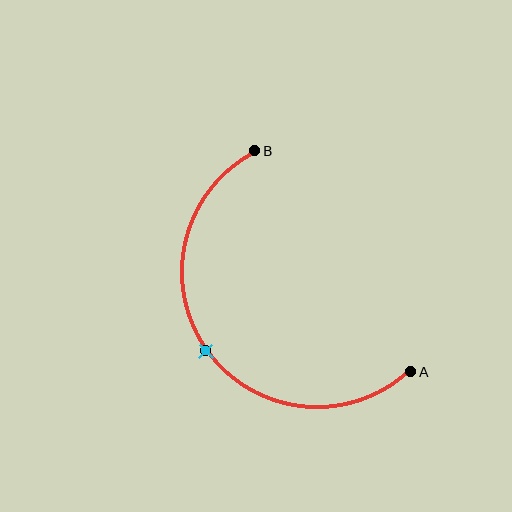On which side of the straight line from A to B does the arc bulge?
The arc bulges below and to the left of the straight line connecting A and B.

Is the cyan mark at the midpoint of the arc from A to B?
Yes. The cyan mark lies on the arc at equal arc-length from both A and B — it is the arc midpoint.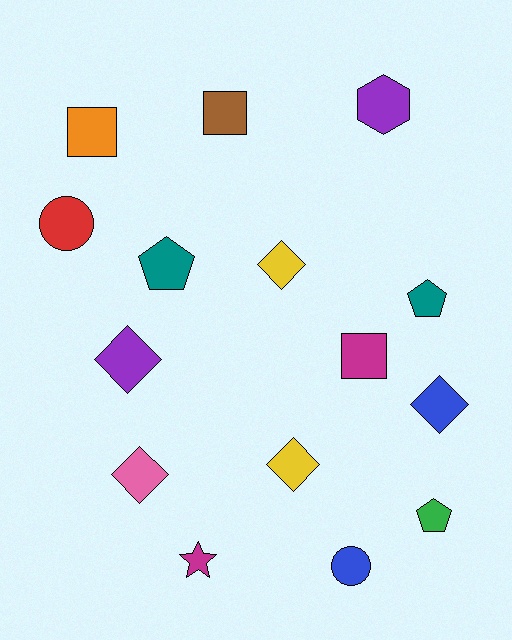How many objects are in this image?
There are 15 objects.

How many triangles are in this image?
There are no triangles.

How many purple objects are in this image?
There are 2 purple objects.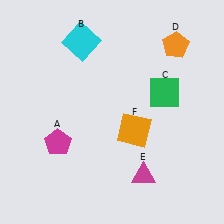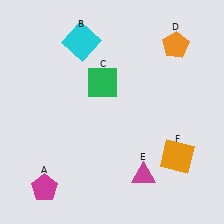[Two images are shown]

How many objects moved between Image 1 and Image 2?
3 objects moved between the two images.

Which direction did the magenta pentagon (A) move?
The magenta pentagon (A) moved down.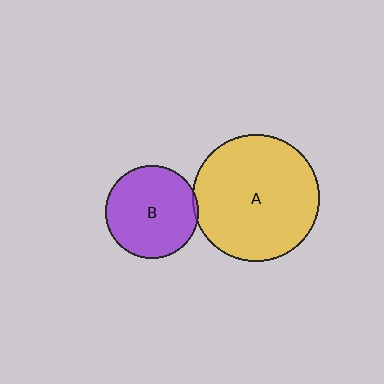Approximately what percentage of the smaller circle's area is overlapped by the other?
Approximately 5%.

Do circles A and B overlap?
Yes.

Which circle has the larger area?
Circle A (yellow).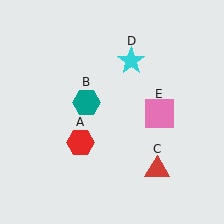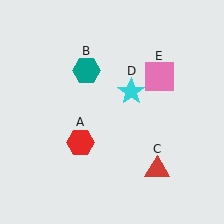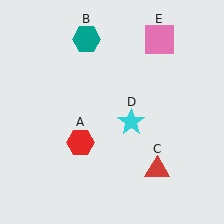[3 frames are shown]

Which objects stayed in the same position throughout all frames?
Red hexagon (object A) and red triangle (object C) remained stationary.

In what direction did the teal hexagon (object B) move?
The teal hexagon (object B) moved up.